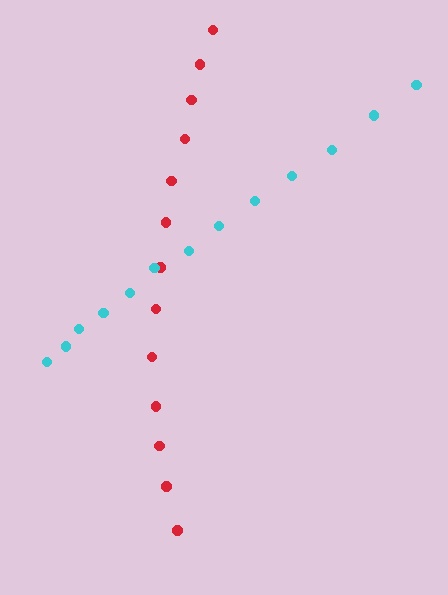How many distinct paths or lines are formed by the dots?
There are 2 distinct paths.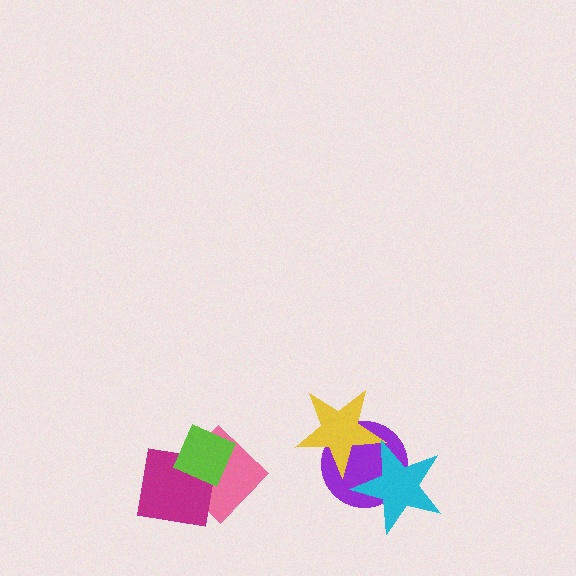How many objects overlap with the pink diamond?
2 objects overlap with the pink diamond.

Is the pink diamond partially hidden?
Yes, it is partially covered by another shape.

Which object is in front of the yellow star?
The cyan star is in front of the yellow star.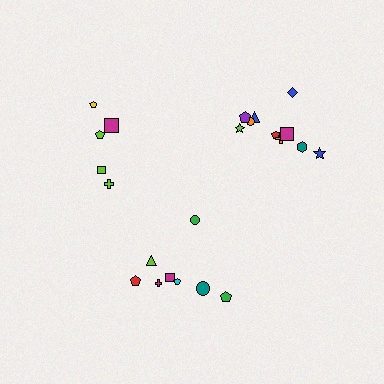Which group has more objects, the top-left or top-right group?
The top-right group.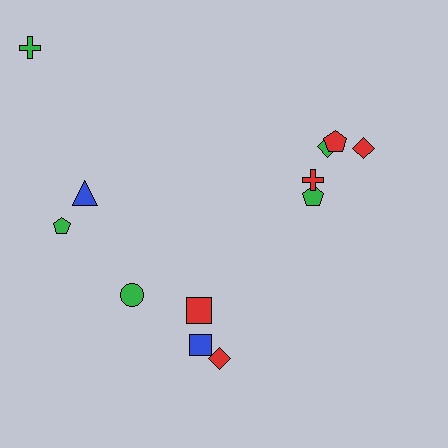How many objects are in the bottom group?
There are 4 objects.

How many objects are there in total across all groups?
There are 12 objects.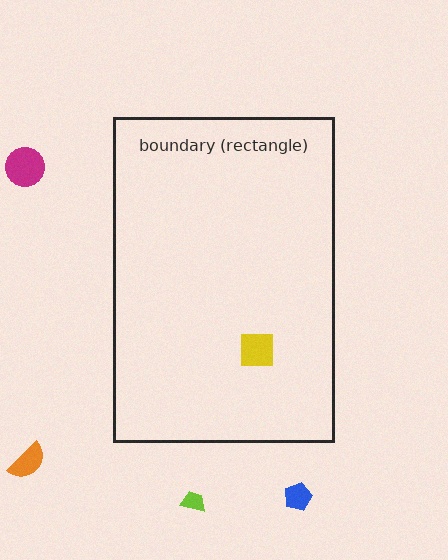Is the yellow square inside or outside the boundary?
Inside.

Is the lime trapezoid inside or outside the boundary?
Outside.